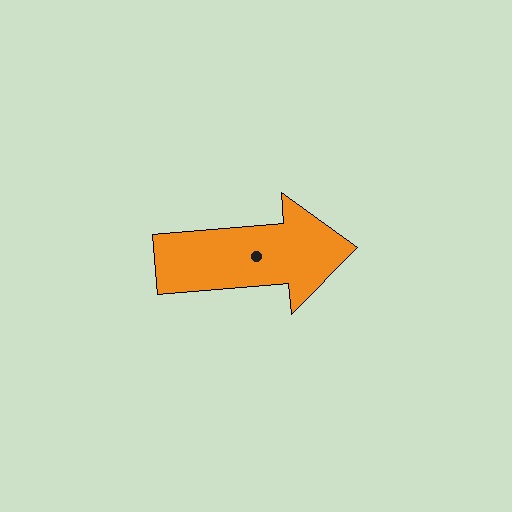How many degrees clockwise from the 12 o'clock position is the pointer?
Approximately 85 degrees.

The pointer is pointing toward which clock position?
Roughly 3 o'clock.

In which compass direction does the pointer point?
East.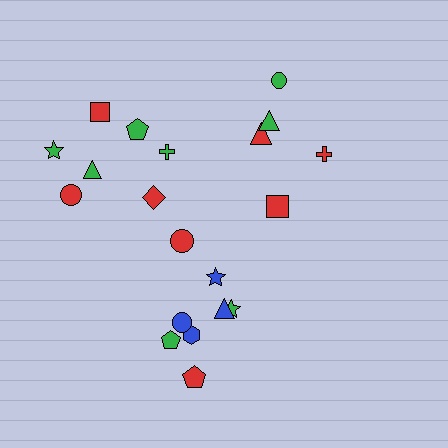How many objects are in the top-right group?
There are 5 objects.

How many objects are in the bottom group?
There are 7 objects.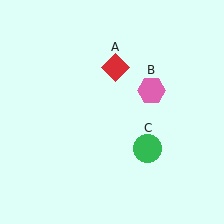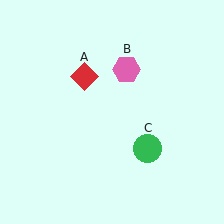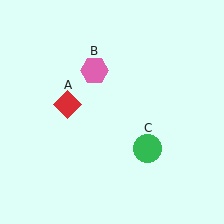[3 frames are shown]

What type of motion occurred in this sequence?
The red diamond (object A), pink hexagon (object B) rotated counterclockwise around the center of the scene.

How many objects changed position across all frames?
2 objects changed position: red diamond (object A), pink hexagon (object B).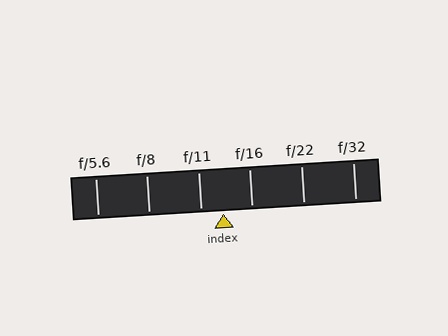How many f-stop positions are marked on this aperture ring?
There are 6 f-stop positions marked.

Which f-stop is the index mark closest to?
The index mark is closest to f/11.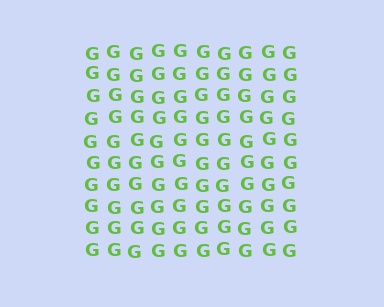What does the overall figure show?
The overall figure shows a square.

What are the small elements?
The small elements are letter G's.